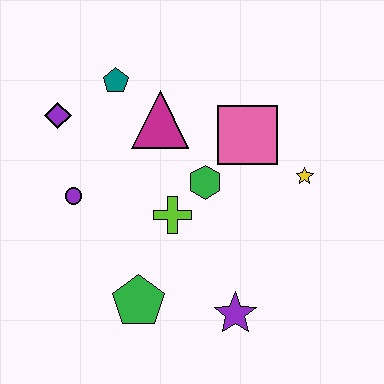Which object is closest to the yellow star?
The pink square is closest to the yellow star.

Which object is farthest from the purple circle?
The yellow star is farthest from the purple circle.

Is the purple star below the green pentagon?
Yes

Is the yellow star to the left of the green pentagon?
No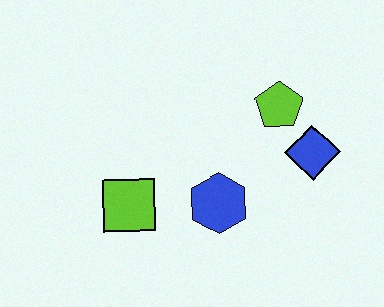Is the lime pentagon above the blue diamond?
Yes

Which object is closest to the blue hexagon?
The lime square is closest to the blue hexagon.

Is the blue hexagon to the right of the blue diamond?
No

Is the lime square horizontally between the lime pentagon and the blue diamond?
No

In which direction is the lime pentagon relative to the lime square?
The lime pentagon is to the right of the lime square.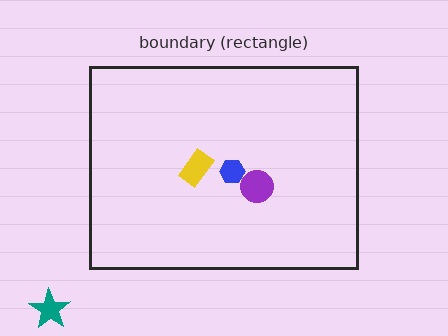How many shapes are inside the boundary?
3 inside, 1 outside.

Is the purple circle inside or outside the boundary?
Inside.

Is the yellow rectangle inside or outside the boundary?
Inside.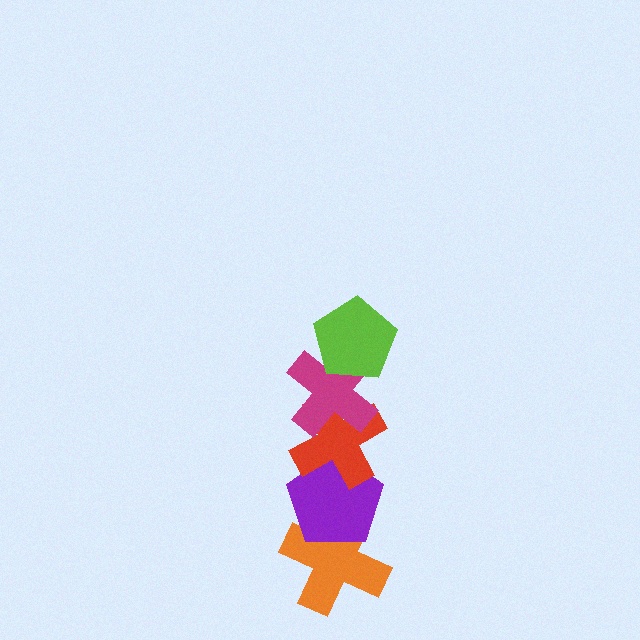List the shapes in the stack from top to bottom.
From top to bottom: the lime pentagon, the magenta cross, the red cross, the purple pentagon, the orange cross.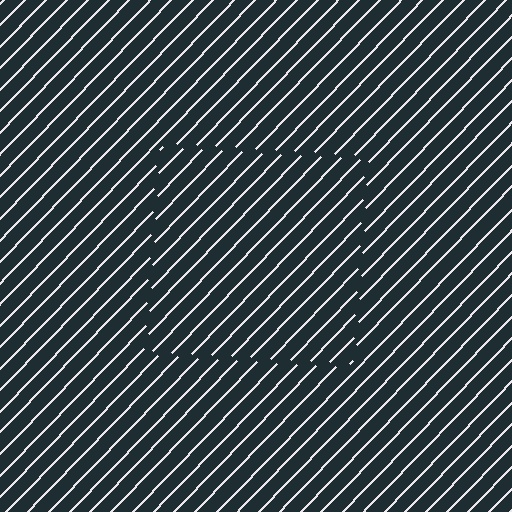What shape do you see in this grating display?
An illusory square. The interior of the shape contains the same grating, shifted by half a period — the contour is defined by the phase discontinuity where line-ends from the inner and outer gratings abut.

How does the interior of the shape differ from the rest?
The interior of the shape contains the same grating, shifted by half a period — the contour is defined by the phase discontinuity where line-ends from the inner and outer gratings abut.